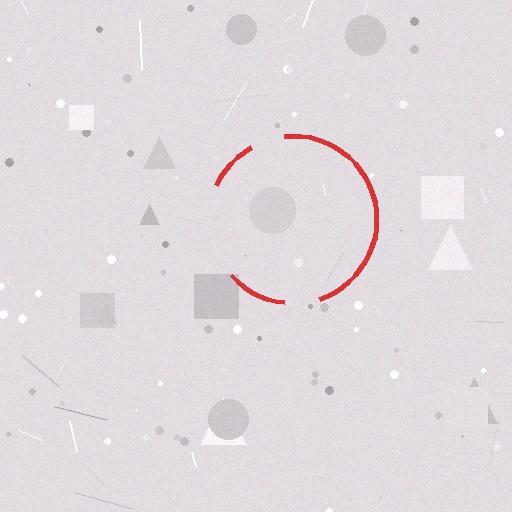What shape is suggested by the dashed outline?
The dashed outline suggests a circle.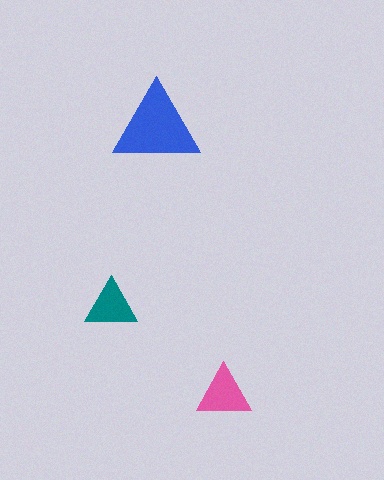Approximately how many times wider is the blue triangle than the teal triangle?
About 1.5 times wider.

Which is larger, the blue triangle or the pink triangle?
The blue one.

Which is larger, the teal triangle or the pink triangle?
The pink one.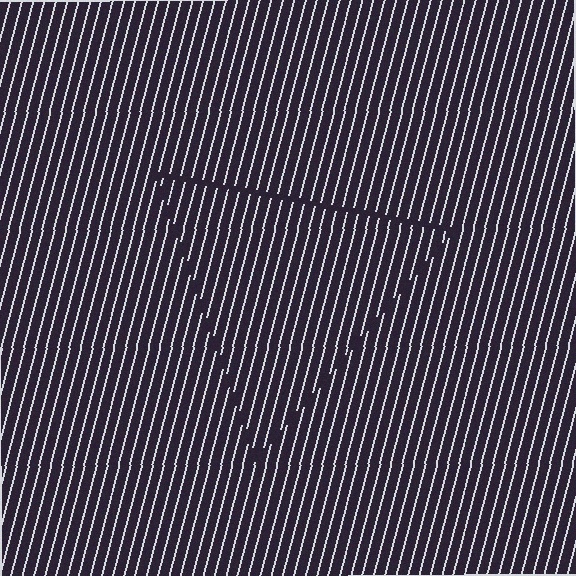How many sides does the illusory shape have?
3 sides — the line-ends trace a triangle.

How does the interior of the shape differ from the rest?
The interior of the shape contains the same grating, shifted by half a period — the contour is defined by the phase discontinuity where line-ends from the inner and outer gratings abut.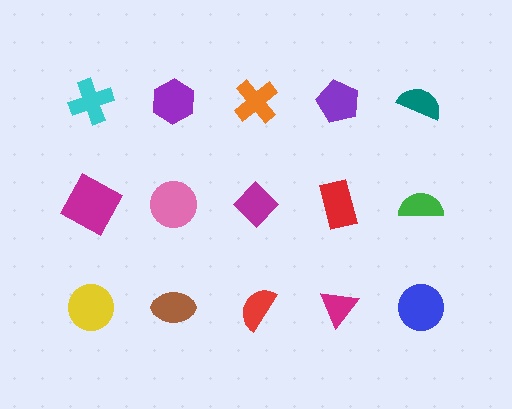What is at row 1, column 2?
A purple hexagon.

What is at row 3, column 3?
A red semicircle.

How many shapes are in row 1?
5 shapes.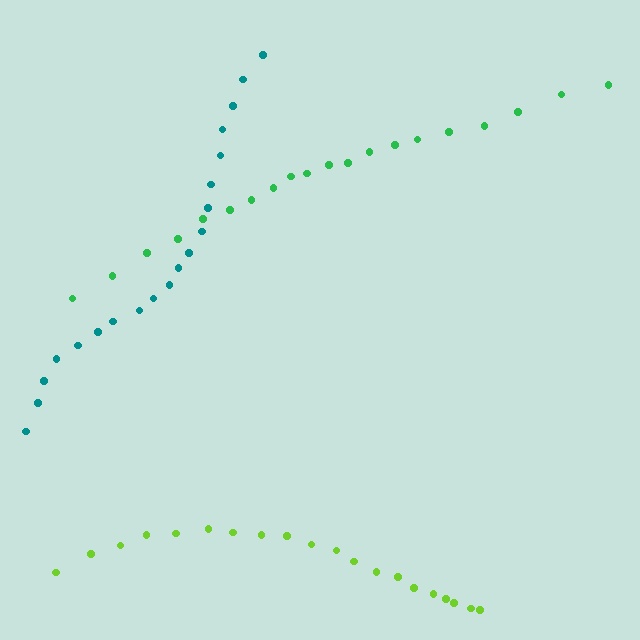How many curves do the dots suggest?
There are 3 distinct paths.